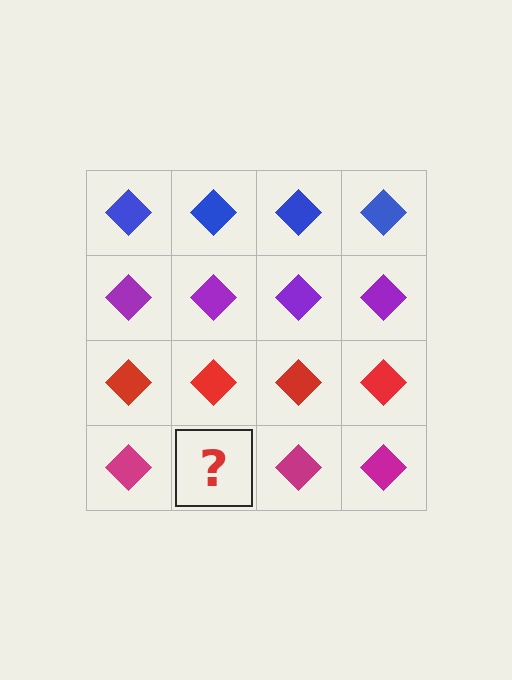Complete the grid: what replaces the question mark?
The question mark should be replaced with a magenta diamond.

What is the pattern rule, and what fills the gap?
The rule is that each row has a consistent color. The gap should be filled with a magenta diamond.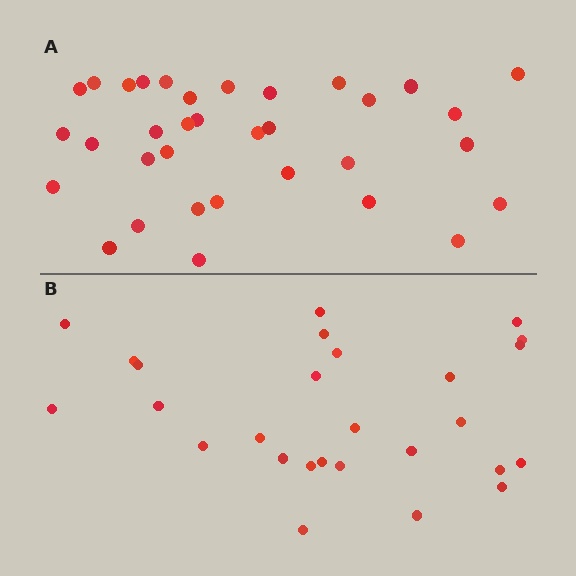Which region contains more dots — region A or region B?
Region A (the top region) has more dots.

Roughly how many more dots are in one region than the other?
Region A has roughly 8 or so more dots than region B.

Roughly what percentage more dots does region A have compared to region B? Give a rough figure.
About 25% more.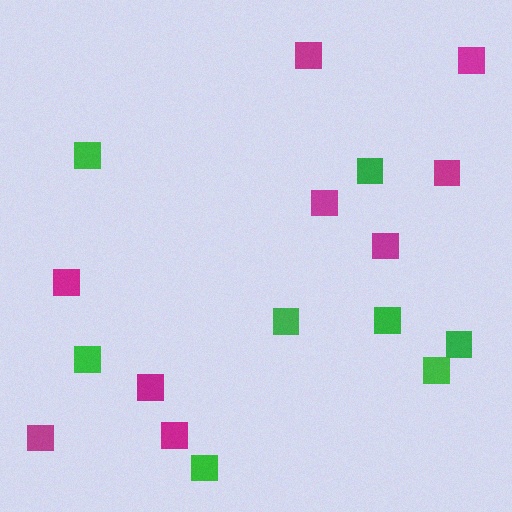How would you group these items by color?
There are 2 groups: one group of magenta squares (9) and one group of green squares (8).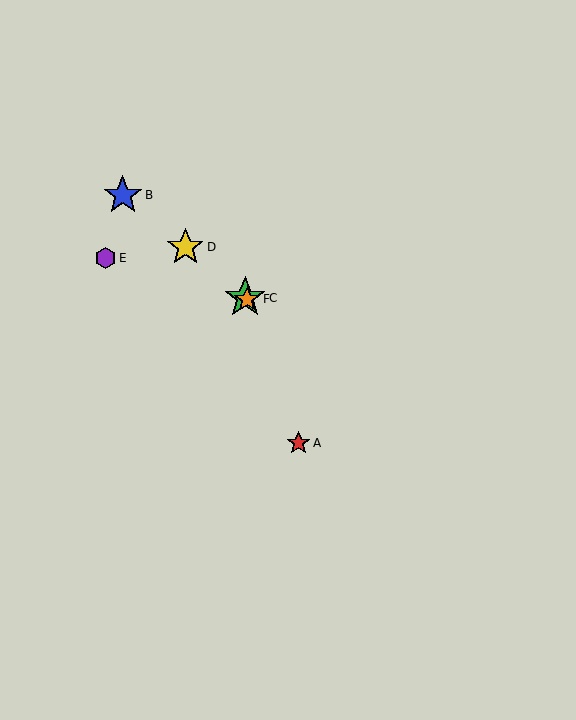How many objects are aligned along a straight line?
4 objects (B, C, D, F) are aligned along a straight line.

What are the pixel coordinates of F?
Object F is at (247, 299).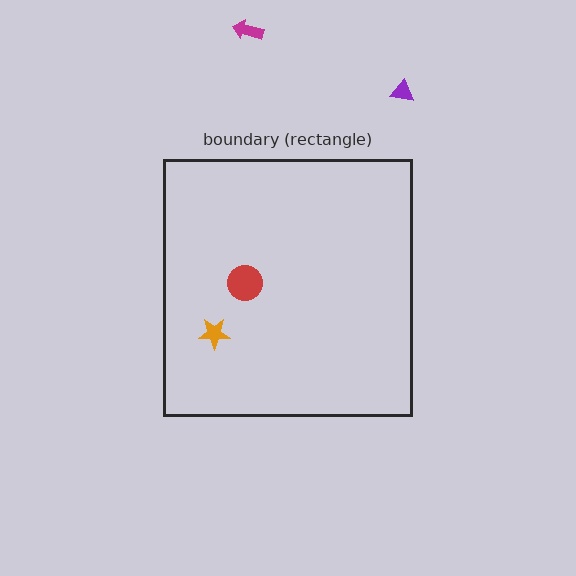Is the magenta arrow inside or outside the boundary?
Outside.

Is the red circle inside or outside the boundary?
Inside.